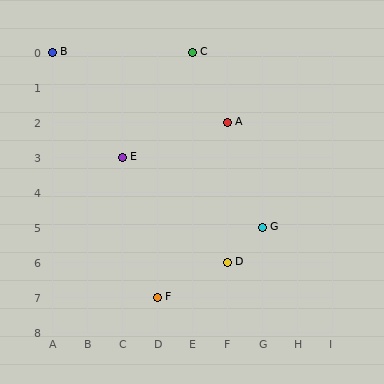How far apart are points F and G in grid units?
Points F and G are 3 columns and 2 rows apart (about 3.6 grid units diagonally).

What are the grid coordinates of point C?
Point C is at grid coordinates (E, 0).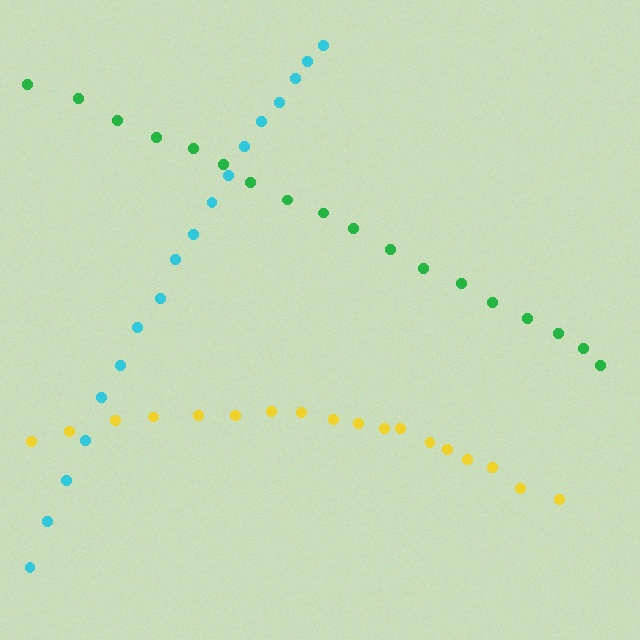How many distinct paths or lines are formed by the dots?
There are 3 distinct paths.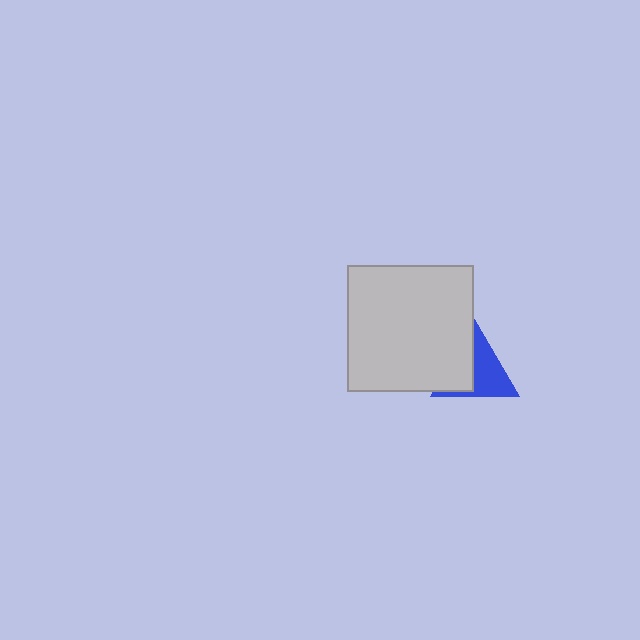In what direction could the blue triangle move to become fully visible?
The blue triangle could move right. That would shift it out from behind the light gray square entirely.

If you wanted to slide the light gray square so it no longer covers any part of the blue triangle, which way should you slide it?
Slide it left — that is the most direct way to separate the two shapes.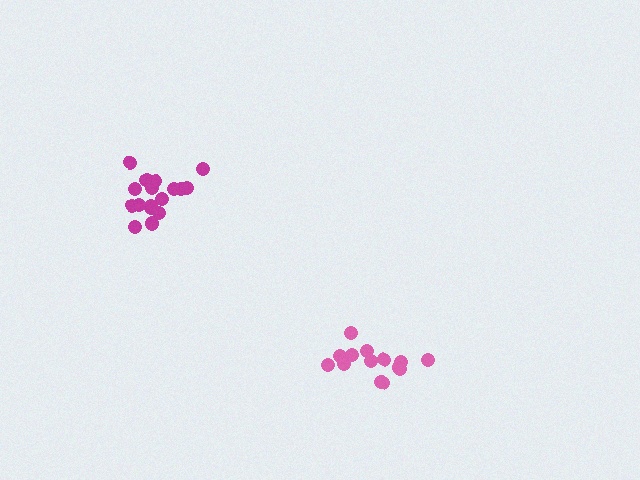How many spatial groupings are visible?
There are 2 spatial groupings.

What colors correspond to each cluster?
The clusters are colored: magenta, pink.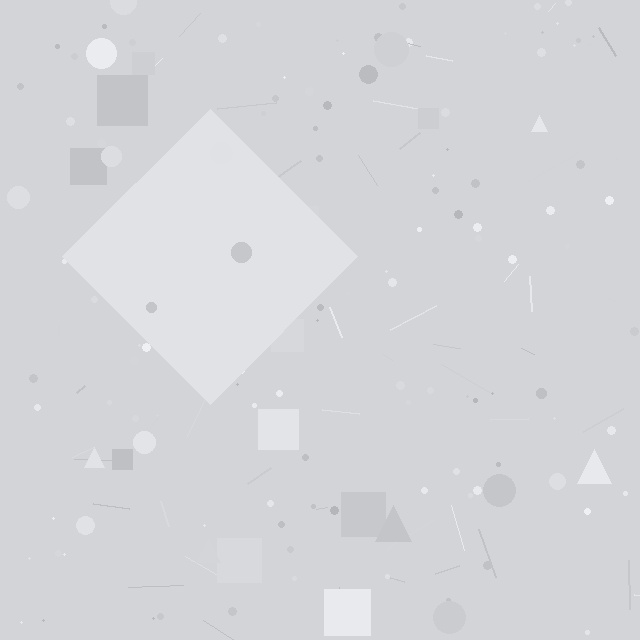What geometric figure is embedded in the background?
A diamond is embedded in the background.